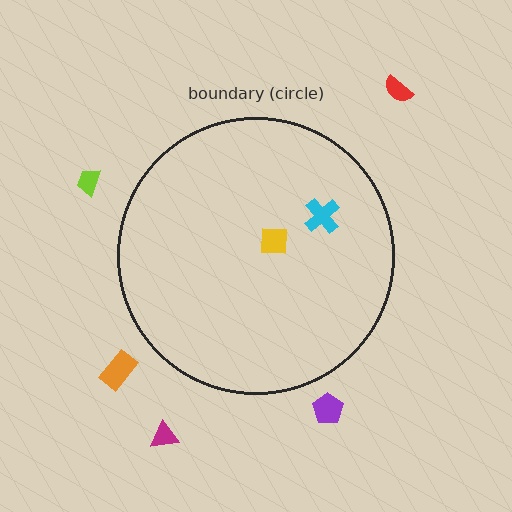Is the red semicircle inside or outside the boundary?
Outside.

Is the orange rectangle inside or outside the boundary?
Outside.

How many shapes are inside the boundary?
2 inside, 5 outside.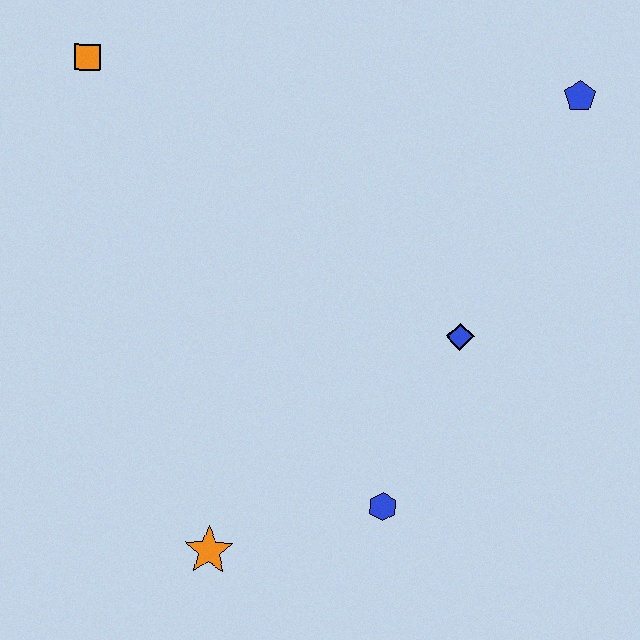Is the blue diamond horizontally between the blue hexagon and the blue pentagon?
Yes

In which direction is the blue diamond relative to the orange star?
The blue diamond is to the right of the orange star.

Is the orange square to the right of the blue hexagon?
No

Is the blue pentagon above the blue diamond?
Yes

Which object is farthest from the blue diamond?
The orange square is farthest from the blue diamond.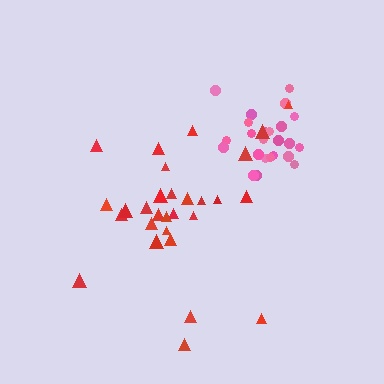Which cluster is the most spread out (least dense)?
Red.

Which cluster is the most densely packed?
Pink.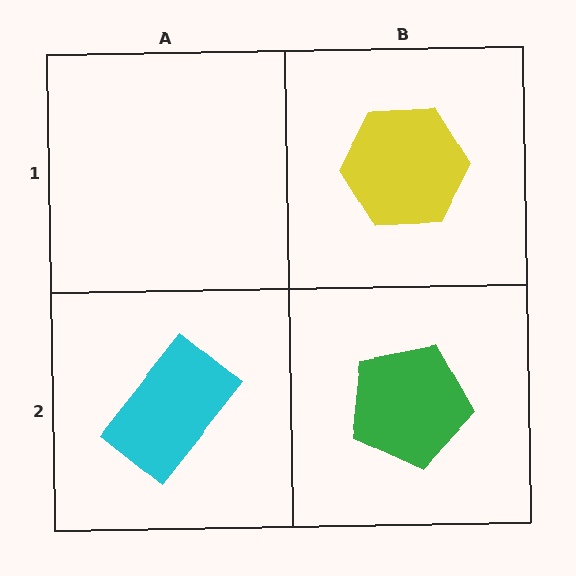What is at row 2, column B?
A green pentagon.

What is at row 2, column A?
A cyan rectangle.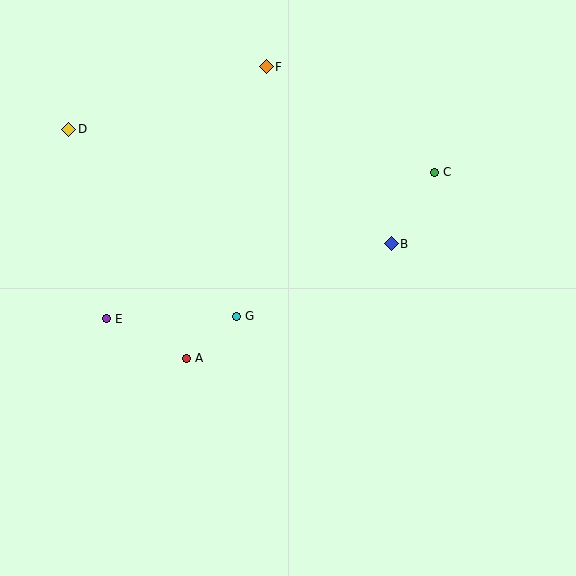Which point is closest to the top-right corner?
Point C is closest to the top-right corner.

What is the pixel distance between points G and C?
The distance between G and C is 245 pixels.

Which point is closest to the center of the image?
Point G at (236, 316) is closest to the center.